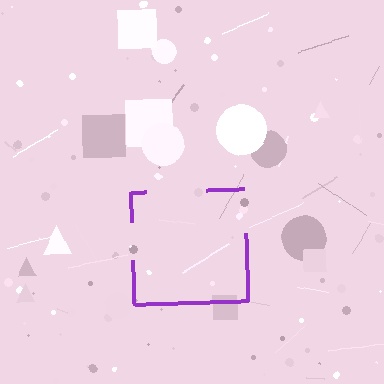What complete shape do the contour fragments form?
The contour fragments form a square.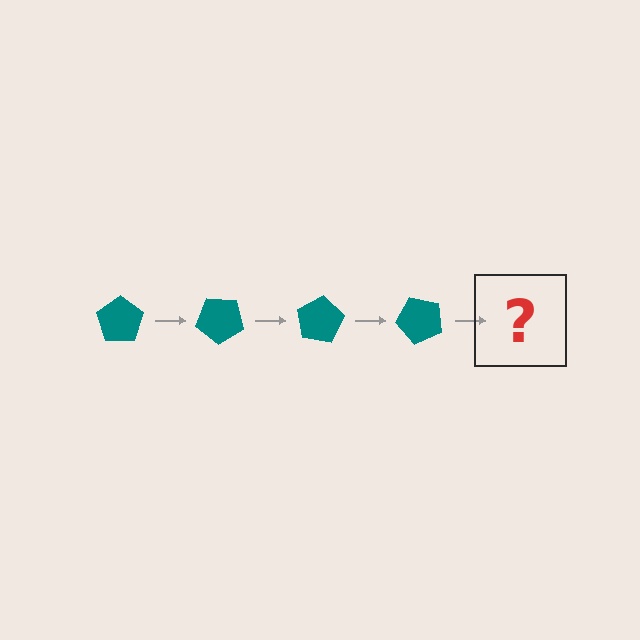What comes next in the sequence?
The next element should be a teal pentagon rotated 160 degrees.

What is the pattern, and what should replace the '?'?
The pattern is that the pentagon rotates 40 degrees each step. The '?' should be a teal pentagon rotated 160 degrees.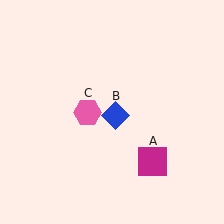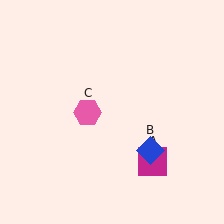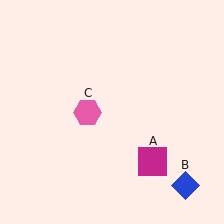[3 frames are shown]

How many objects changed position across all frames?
1 object changed position: blue diamond (object B).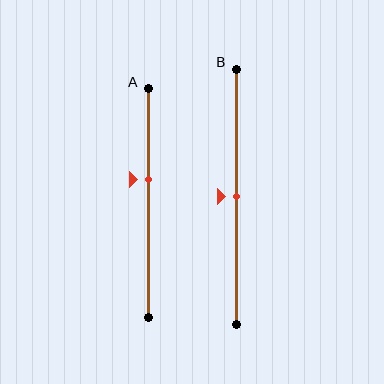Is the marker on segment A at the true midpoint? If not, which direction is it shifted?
No, the marker on segment A is shifted upward by about 10% of the segment length.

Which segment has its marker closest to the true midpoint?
Segment B has its marker closest to the true midpoint.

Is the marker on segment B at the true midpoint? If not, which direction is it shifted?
Yes, the marker on segment B is at the true midpoint.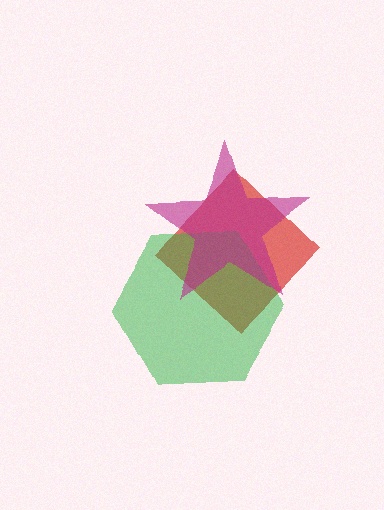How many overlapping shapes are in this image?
There are 3 overlapping shapes in the image.